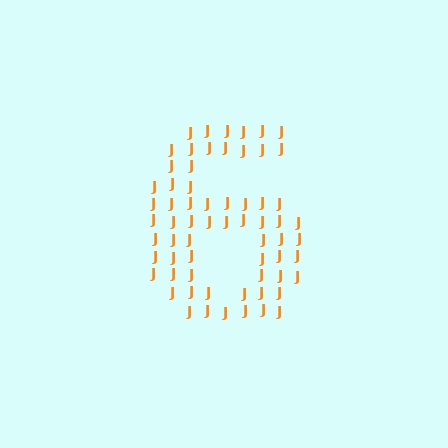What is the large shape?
The large shape is the digit 6.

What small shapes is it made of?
It is made of small letter J's.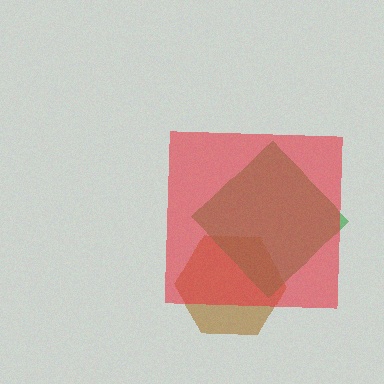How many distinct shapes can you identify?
There are 3 distinct shapes: a brown hexagon, a green diamond, a red square.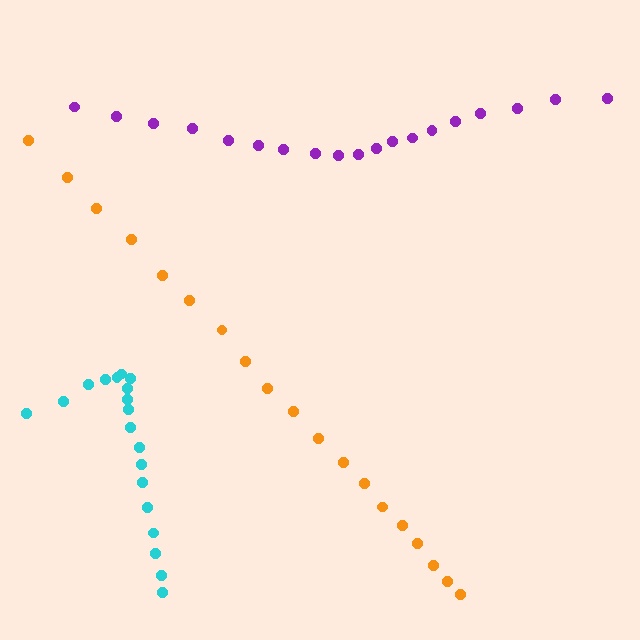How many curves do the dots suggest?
There are 3 distinct paths.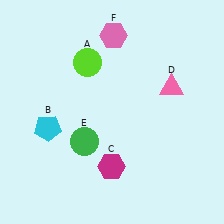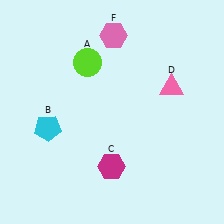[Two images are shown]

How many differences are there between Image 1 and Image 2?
There is 1 difference between the two images.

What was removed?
The green circle (E) was removed in Image 2.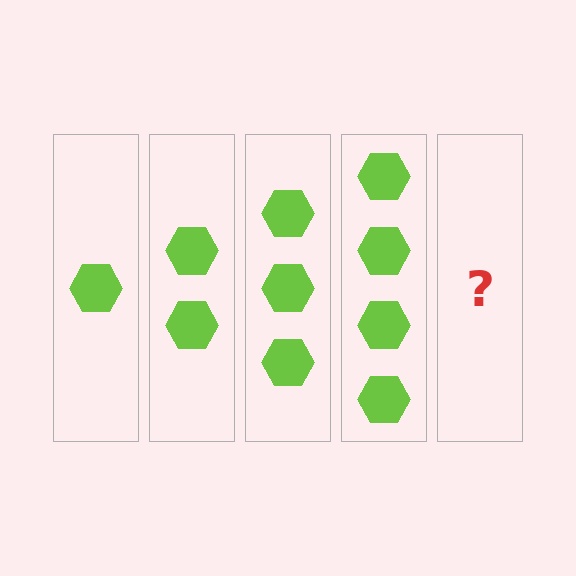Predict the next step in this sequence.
The next step is 5 hexagons.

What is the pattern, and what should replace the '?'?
The pattern is that each step adds one more hexagon. The '?' should be 5 hexagons.